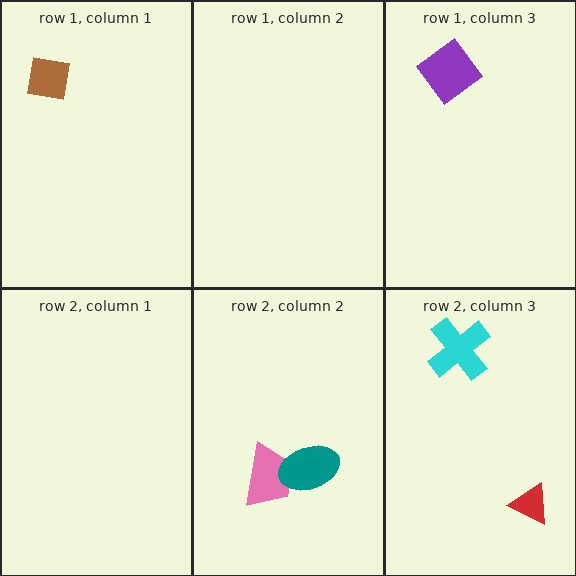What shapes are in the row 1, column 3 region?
The purple diamond.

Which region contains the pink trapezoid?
The row 2, column 2 region.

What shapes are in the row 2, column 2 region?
The pink trapezoid, the teal ellipse.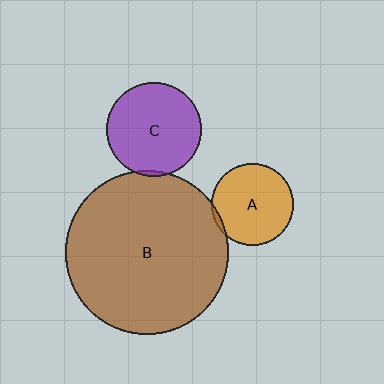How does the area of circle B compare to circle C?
Approximately 3.0 times.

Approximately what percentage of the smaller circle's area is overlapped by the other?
Approximately 5%.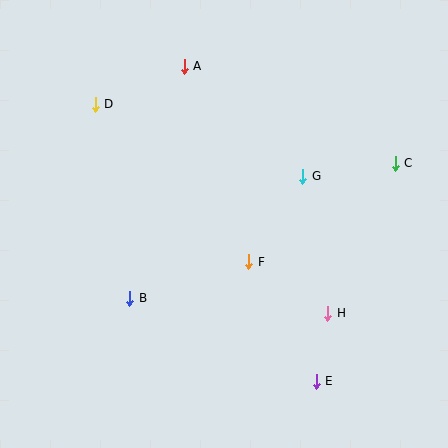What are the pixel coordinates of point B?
Point B is at (130, 298).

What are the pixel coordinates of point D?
Point D is at (95, 104).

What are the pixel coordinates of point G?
Point G is at (303, 176).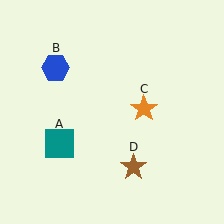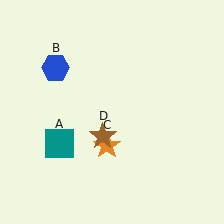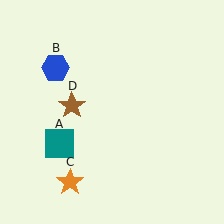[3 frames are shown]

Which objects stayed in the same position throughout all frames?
Teal square (object A) and blue hexagon (object B) remained stationary.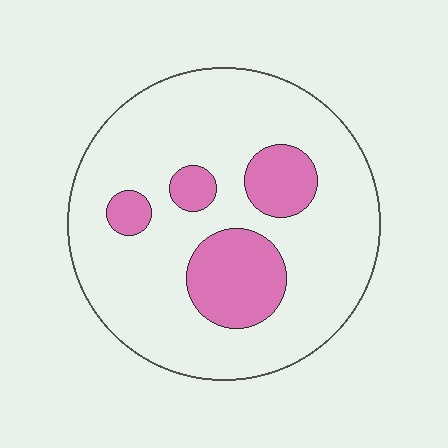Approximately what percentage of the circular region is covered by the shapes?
Approximately 20%.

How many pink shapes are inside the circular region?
4.